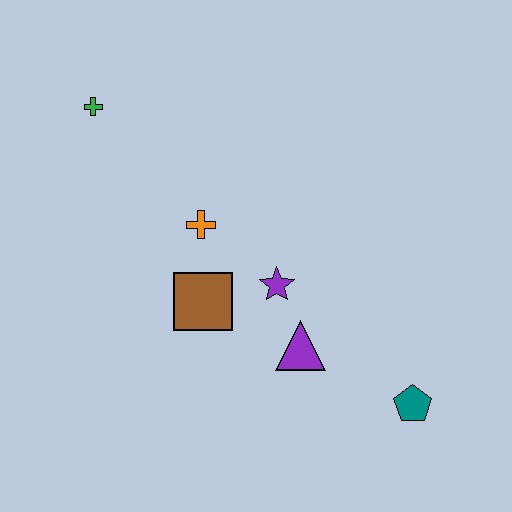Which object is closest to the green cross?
The orange cross is closest to the green cross.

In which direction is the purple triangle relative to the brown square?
The purple triangle is to the right of the brown square.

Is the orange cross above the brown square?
Yes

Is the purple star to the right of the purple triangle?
No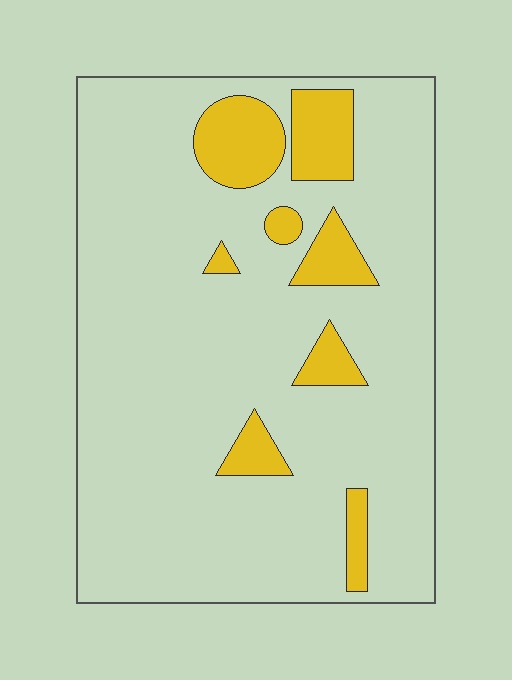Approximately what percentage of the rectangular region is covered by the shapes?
Approximately 15%.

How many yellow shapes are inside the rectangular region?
8.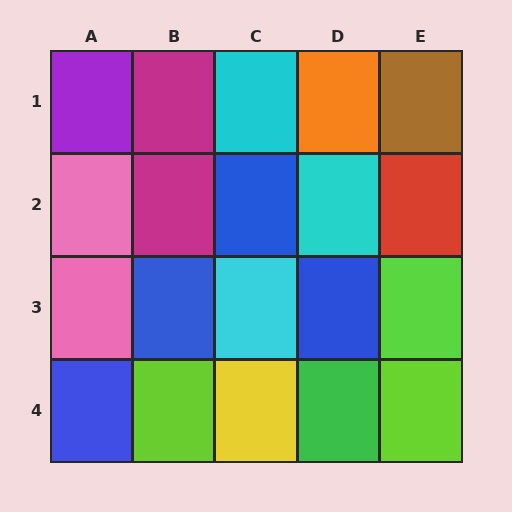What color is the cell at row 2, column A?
Pink.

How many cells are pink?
2 cells are pink.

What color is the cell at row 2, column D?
Cyan.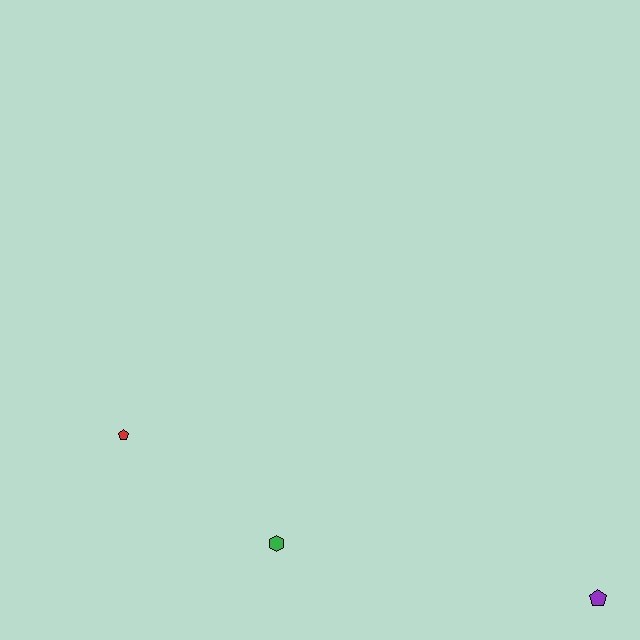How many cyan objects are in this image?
There are no cyan objects.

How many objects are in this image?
There are 3 objects.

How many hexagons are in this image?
There is 1 hexagon.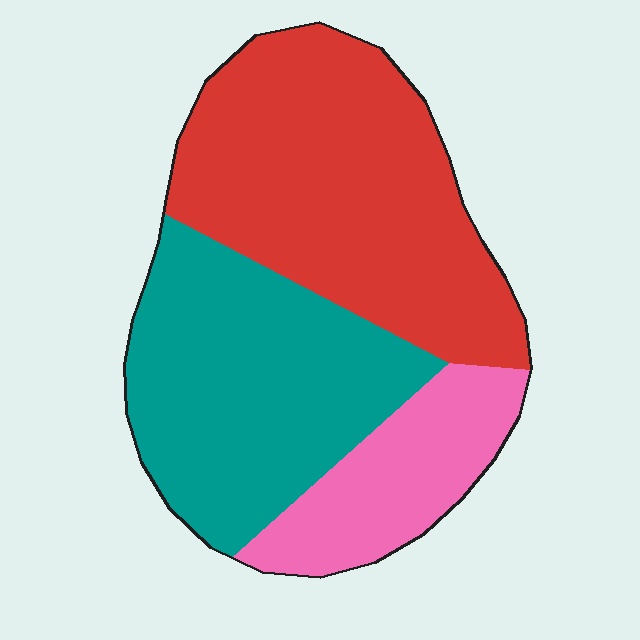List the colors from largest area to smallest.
From largest to smallest: red, teal, pink.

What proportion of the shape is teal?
Teal covers around 35% of the shape.